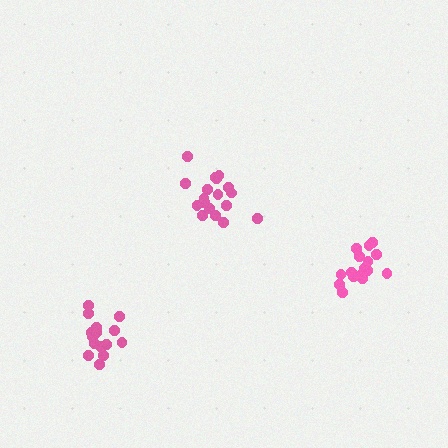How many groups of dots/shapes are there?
There are 3 groups.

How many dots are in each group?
Group 1: 18 dots, Group 2: 18 dots, Group 3: 15 dots (51 total).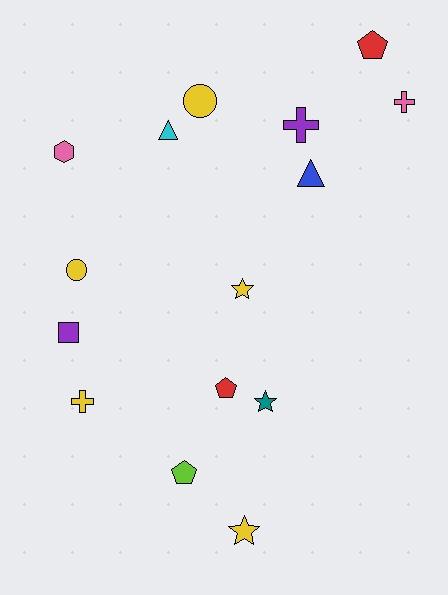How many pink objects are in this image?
There are 2 pink objects.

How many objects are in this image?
There are 15 objects.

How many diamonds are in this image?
There are no diamonds.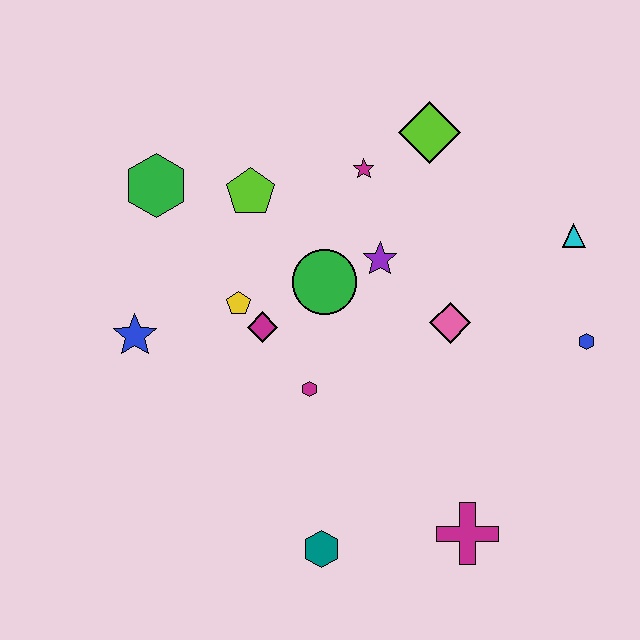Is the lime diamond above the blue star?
Yes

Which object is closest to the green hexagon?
The lime pentagon is closest to the green hexagon.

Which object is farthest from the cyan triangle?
The blue star is farthest from the cyan triangle.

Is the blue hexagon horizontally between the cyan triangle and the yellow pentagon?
No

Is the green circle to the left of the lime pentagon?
No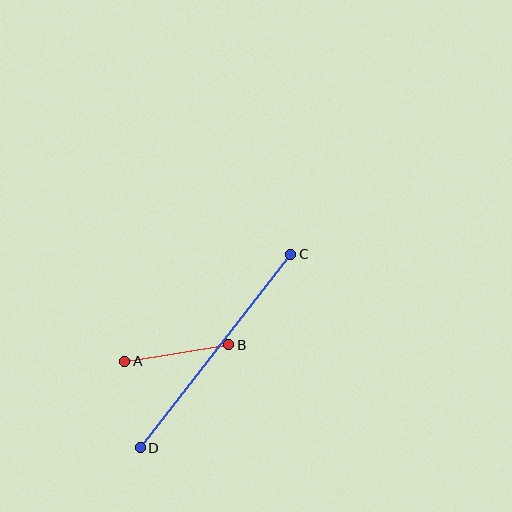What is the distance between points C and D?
The distance is approximately 245 pixels.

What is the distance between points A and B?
The distance is approximately 105 pixels.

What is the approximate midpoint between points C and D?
The midpoint is at approximately (215, 351) pixels.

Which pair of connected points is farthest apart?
Points C and D are farthest apart.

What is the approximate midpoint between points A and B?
The midpoint is at approximately (177, 353) pixels.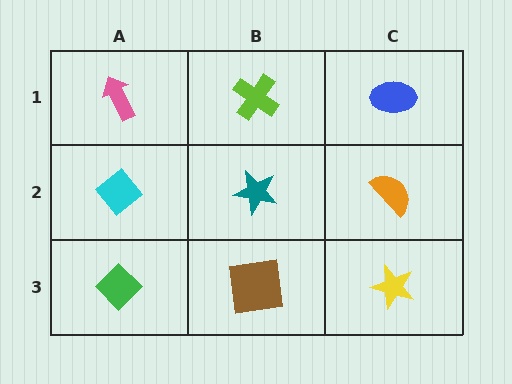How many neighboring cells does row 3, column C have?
2.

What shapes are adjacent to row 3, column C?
An orange semicircle (row 2, column C), a brown square (row 3, column B).